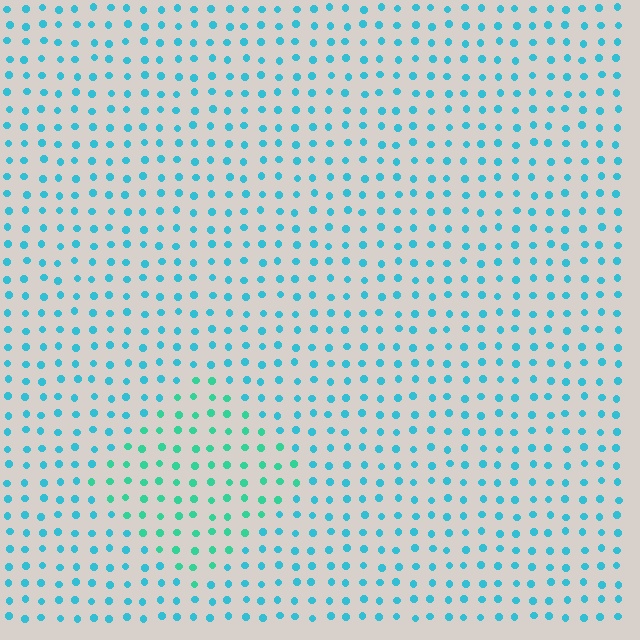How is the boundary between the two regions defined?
The boundary is defined purely by a slight shift in hue (about 30 degrees). Spacing, size, and orientation are identical on both sides.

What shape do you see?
I see a diamond.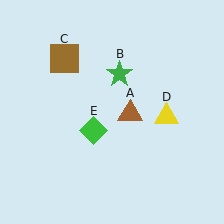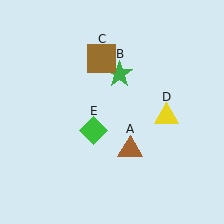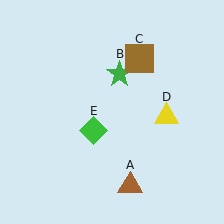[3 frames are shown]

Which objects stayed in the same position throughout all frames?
Green star (object B) and yellow triangle (object D) and green diamond (object E) remained stationary.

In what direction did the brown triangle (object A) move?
The brown triangle (object A) moved down.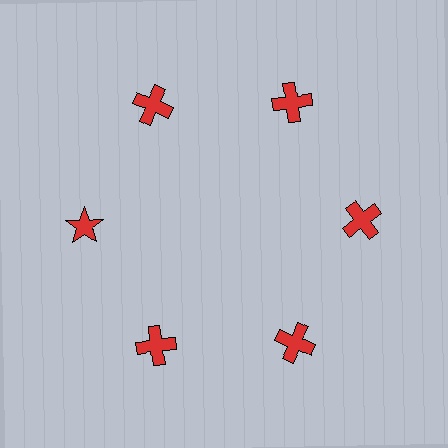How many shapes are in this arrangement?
There are 6 shapes arranged in a ring pattern.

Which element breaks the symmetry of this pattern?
The red star at roughly the 9 o'clock position breaks the symmetry. All other shapes are red crosses.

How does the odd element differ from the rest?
It has a different shape: star instead of cross.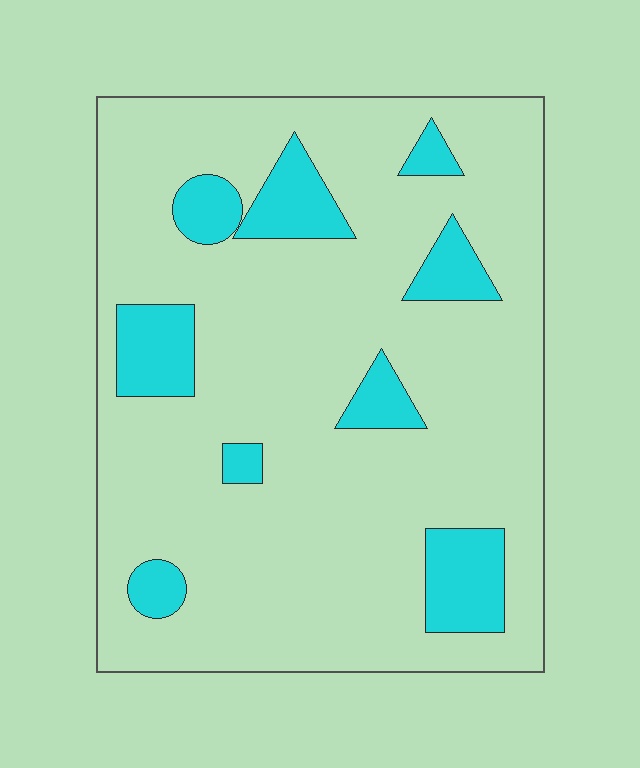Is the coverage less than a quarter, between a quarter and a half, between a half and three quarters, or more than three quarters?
Less than a quarter.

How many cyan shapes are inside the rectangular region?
9.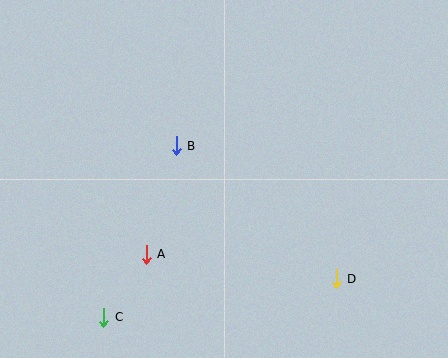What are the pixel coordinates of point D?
Point D is at (336, 279).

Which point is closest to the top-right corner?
Point D is closest to the top-right corner.